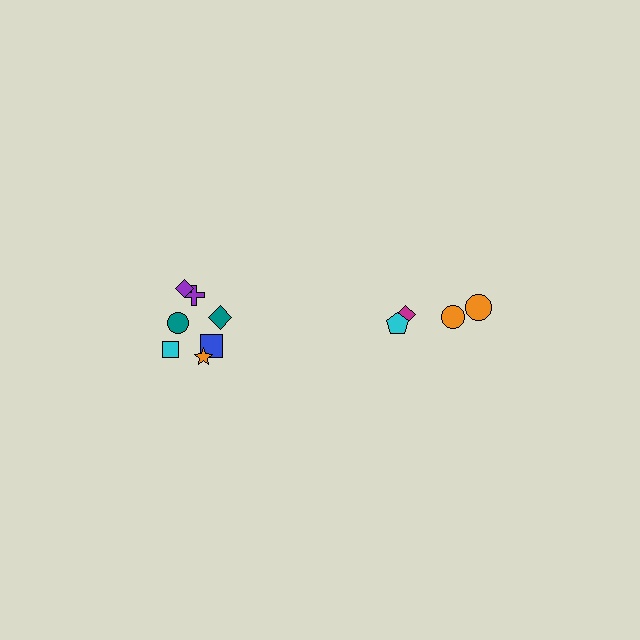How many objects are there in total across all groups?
There are 11 objects.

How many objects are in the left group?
There are 7 objects.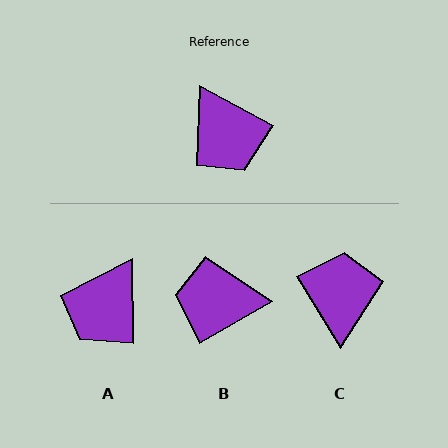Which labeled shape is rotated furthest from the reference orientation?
C, about 149 degrees away.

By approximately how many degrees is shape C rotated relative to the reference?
Approximately 149 degrees counter-clockwise.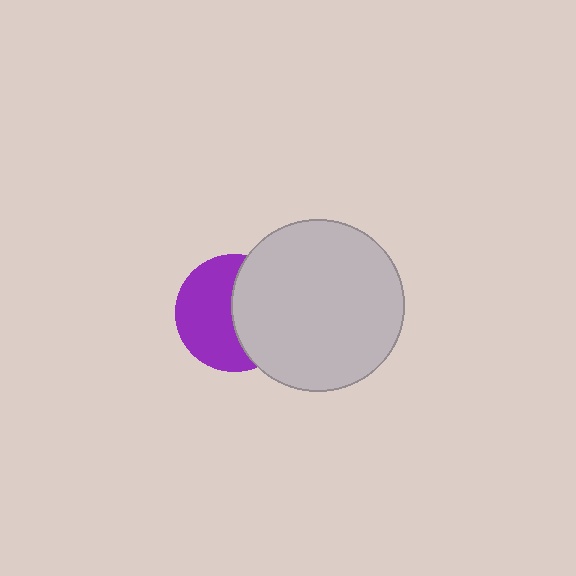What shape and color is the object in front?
The object in front is a light gray circle.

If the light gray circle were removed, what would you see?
You would see the complete purple circle.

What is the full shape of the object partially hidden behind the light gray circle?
The partially hidden object is a purple circle.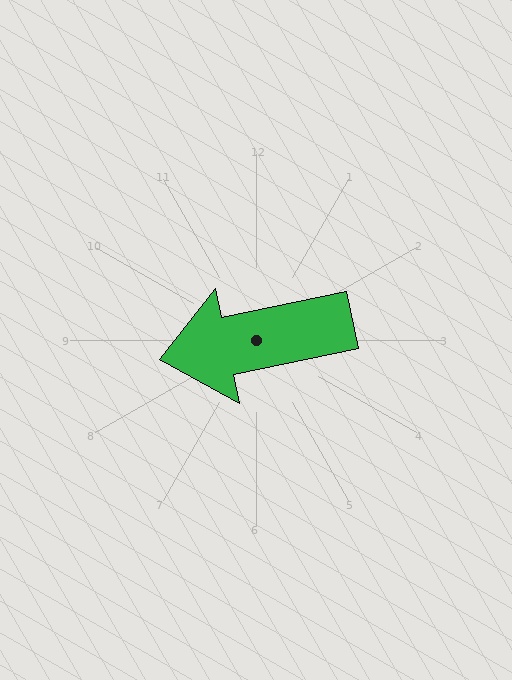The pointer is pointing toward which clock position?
Roughly 9 o'clock.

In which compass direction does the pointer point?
West.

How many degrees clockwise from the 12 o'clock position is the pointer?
Approximately 258 degrees.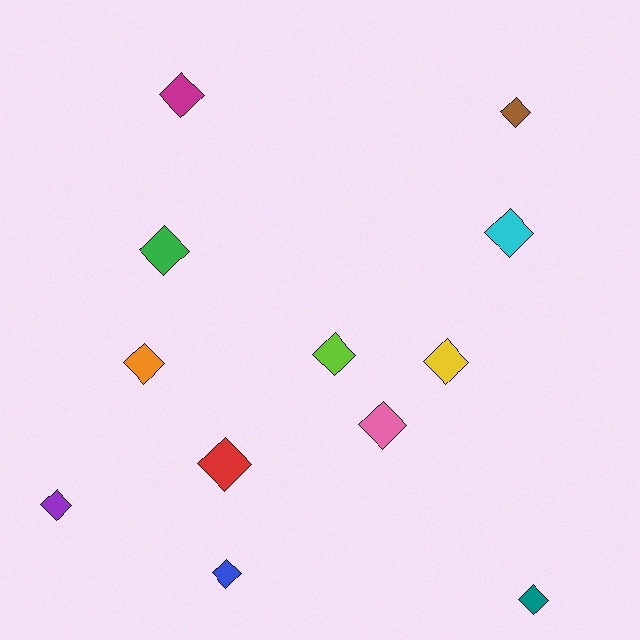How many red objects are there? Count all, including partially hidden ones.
There is 1 red object.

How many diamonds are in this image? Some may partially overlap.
There are 12 diamonds.